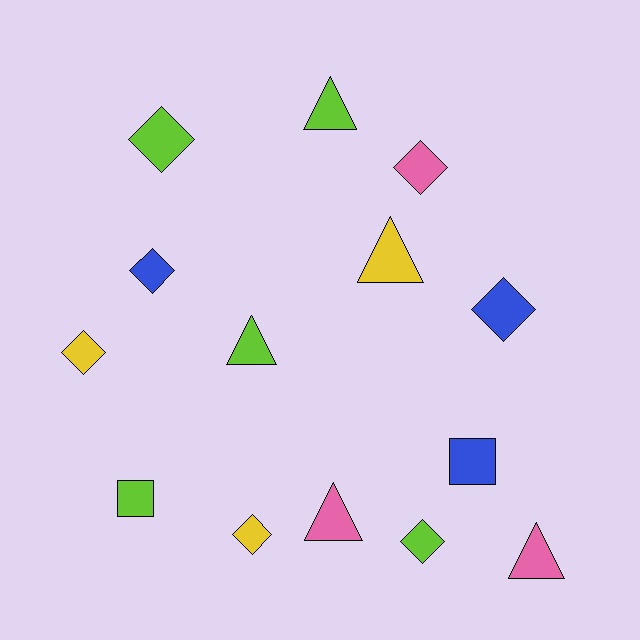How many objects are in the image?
There are 14 objects.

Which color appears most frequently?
Lime, with 5 objects.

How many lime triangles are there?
There are 2 lime triangles.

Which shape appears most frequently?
Diamond, with 7 objects.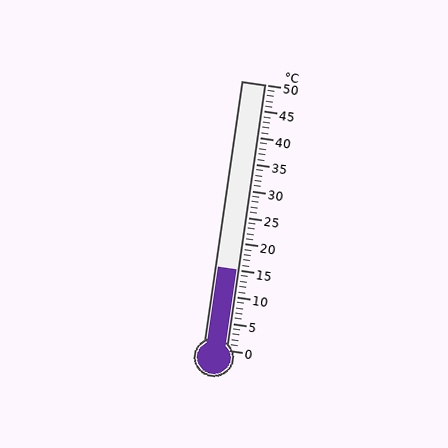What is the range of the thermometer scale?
The thermometer scale ranges from 0°C to 50°C.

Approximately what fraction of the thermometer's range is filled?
The thermometer is filled to approximately 30% of its range.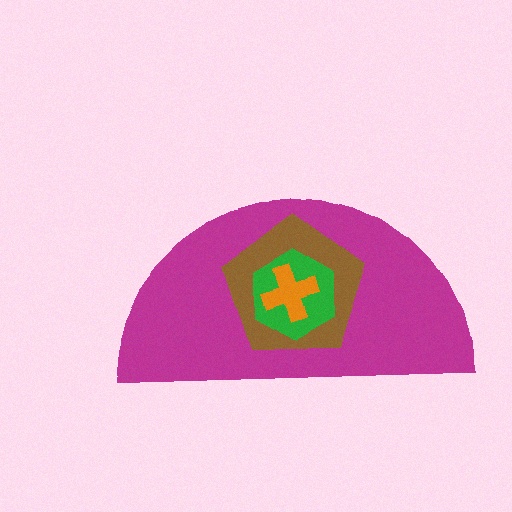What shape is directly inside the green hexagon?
The orange cross.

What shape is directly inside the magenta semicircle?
The brown pentagon.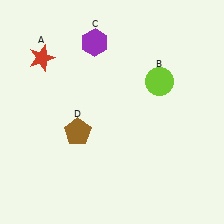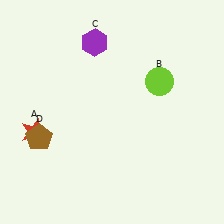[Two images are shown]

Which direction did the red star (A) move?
The red star (A) moved down.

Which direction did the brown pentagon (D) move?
The brown pentagon (D) moved left.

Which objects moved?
The objects that moved are: the red star (A), the brown pentagon (D).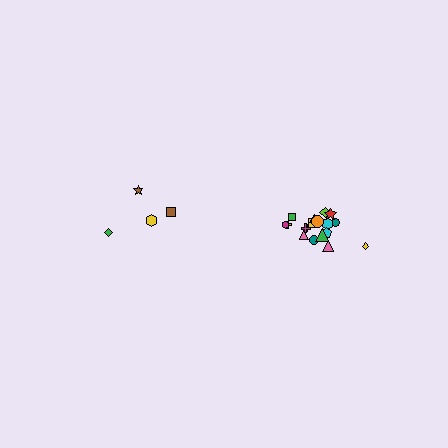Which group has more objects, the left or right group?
The right group.